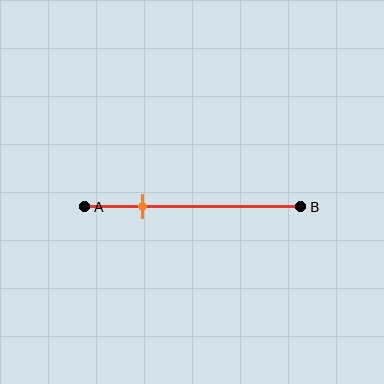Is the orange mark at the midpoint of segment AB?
No, the mark is at about 25% from A, not at the 50% midpoint.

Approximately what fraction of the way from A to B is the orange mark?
The orange mark is approximately 25% of the way from A to B.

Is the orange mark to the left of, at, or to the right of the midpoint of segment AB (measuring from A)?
The orange mark is to the left of the midpoint of segment AB.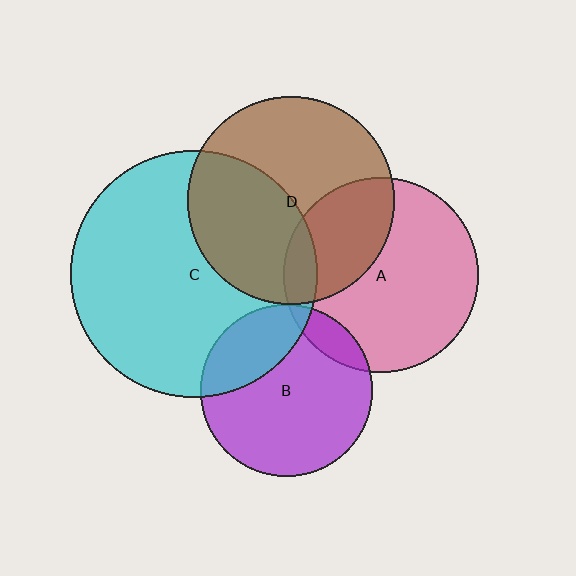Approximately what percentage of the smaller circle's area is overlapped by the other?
Approximately 10%.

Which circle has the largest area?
Circle C (cyan).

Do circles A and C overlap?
Yes.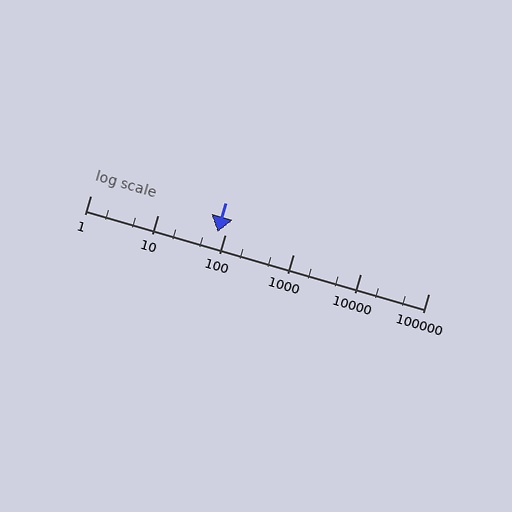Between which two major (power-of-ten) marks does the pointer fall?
The pointer is between 10 and 100.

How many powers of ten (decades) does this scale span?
The scale spans 5 decades, from 1 to 100000.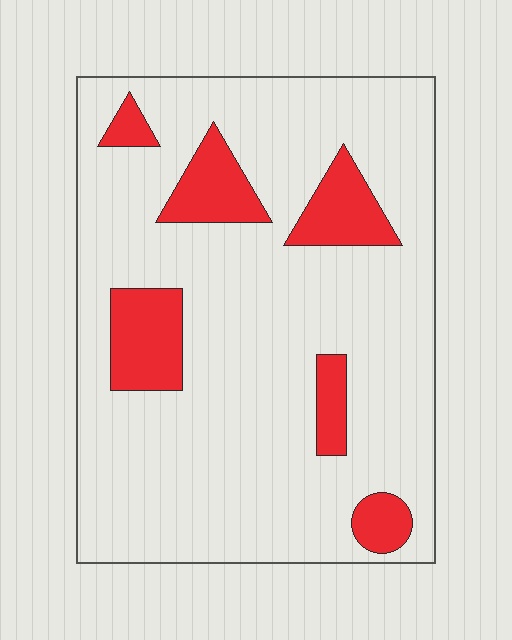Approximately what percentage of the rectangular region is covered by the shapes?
Approximately 15%.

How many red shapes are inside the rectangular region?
6.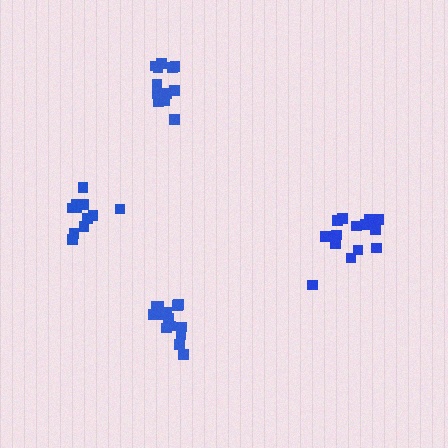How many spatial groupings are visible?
There are 4 spatial groupings.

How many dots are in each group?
Group 1: 11 dots, Group 2: 14 dots, Group 3: 14 dots, Group 4: 15 dots (54 total).